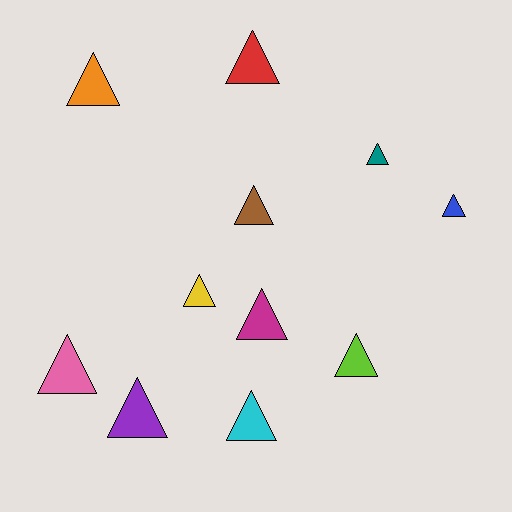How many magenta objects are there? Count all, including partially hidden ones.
There is 1 magenta object.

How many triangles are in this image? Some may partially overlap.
There are 11 triangles.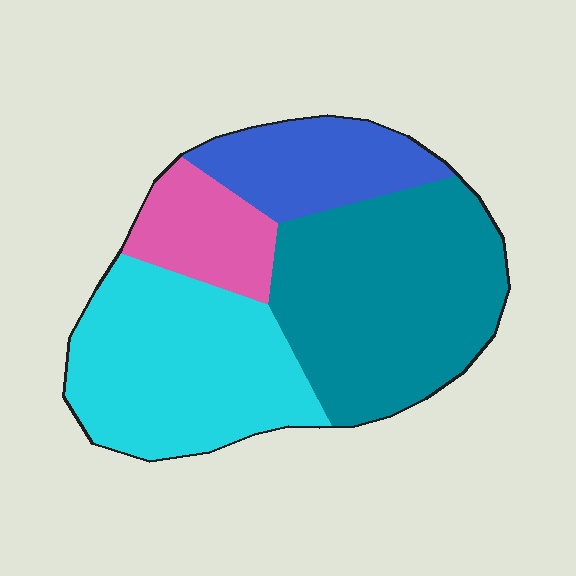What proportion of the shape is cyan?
Cyan covers roughly 35% of the shape.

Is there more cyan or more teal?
Teal.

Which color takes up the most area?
Teal, at roughly 40%.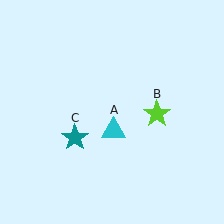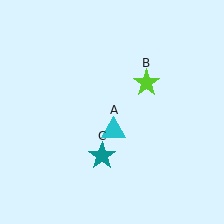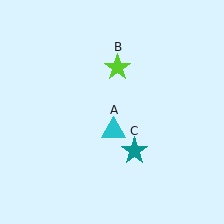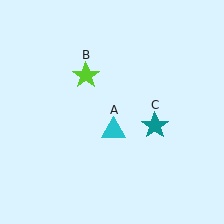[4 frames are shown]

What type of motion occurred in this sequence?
The lime star (object B), teal star (object C) rotated counterclockwise around the center of the scene.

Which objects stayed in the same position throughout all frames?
Cyan triangle (object A) remained stationary.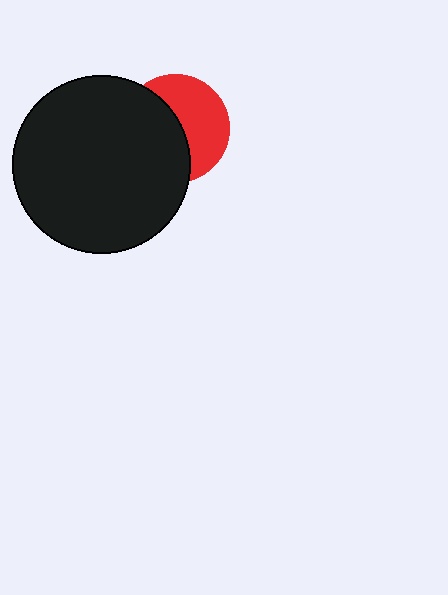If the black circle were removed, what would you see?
You would see the complete red circle.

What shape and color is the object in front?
The object in front is a black circle.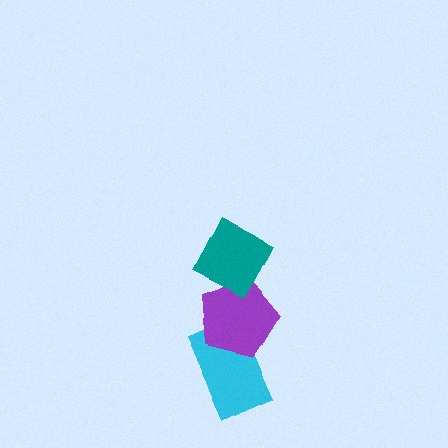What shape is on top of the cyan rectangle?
The purple pentagon is on top of the cyan rectangle.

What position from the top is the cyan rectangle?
The cyan rectangle is 3rd from the top.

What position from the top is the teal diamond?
The teal diamond is 1st from the top.